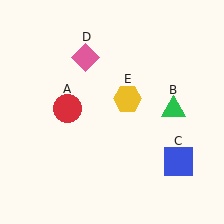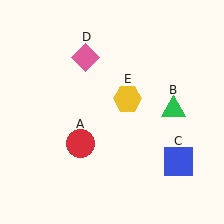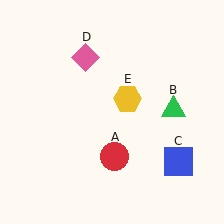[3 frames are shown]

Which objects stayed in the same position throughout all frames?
Green triangle (object B) and blue square (object C) and pink diamond (object D) and yellow hexagon (object E) remained stationary.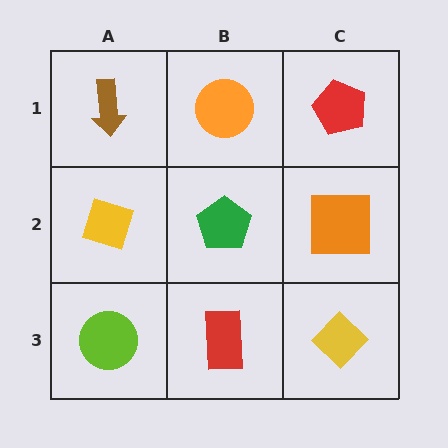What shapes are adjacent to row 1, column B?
A green pentagon (row 2, column B), a brown arrow (row 1, column A), a red pentagon (row 1, column C).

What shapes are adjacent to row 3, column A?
A yellow diamond (row 2, column A), a red rectangle (row 3, column B).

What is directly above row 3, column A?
A yellow diamond.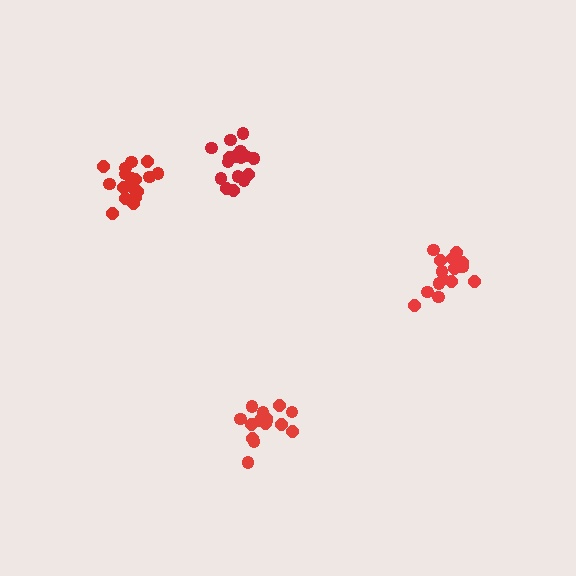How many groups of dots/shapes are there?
There are 4 groups.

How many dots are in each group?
Group 1: 15 dots, Group 2: 18 dots, Group 3: 18 dots, Group 4: 18 dots (69 total).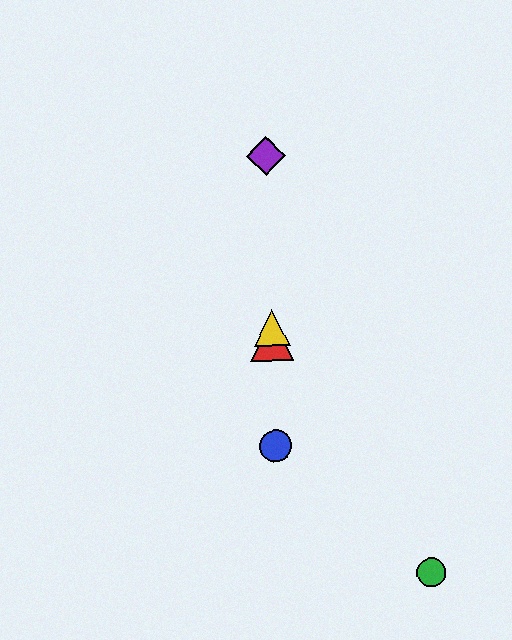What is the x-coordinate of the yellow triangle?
The yellow triangle is at x≈271.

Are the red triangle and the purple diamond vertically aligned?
Yes, both are at x≈272.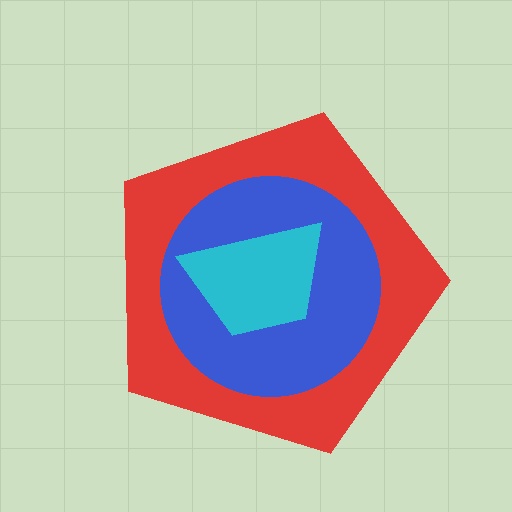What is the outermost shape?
The red pentagon.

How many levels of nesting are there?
3.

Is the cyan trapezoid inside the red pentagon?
Yes.